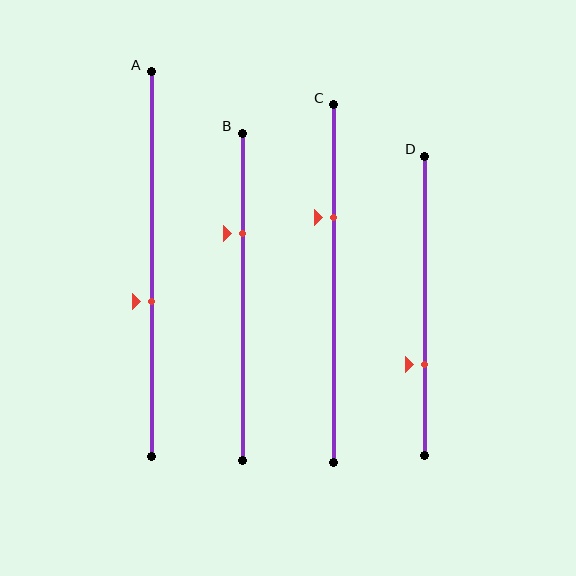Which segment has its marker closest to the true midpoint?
Segment A has its marker closest to the true midpoint.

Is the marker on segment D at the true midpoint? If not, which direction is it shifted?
No, the marker on segment D is shifted downward by about 19% of the segment length.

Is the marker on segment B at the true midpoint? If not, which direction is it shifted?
No, the marker on segment B is shifted upward by about 19% of the segment length.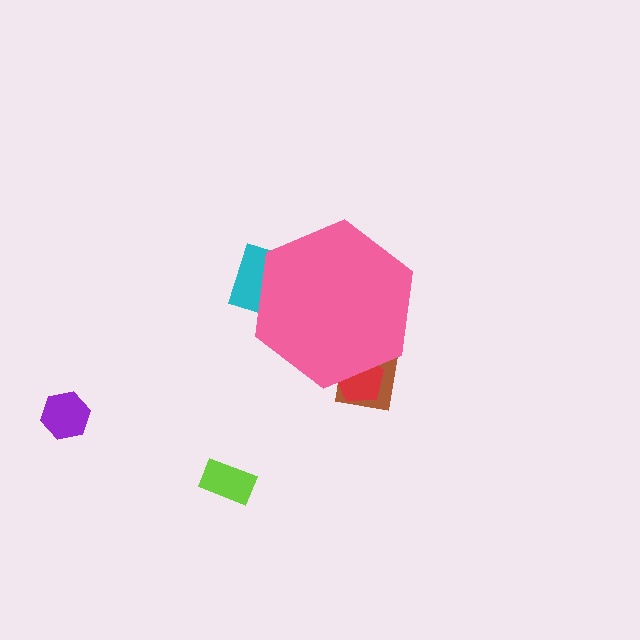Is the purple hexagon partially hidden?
No, the purple hexagon is fully visible.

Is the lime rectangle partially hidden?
No, the lime rectangle is fully visible.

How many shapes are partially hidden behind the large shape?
3 shapes are partially hidden.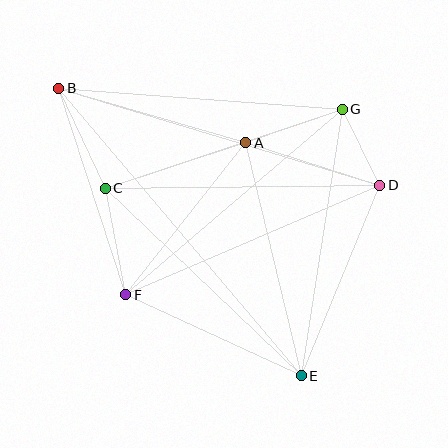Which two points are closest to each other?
Points D and G are closest to each other.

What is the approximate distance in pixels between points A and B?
The distance between A and B is approximately 195 pixels.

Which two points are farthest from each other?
Points B and E are farthest from each other.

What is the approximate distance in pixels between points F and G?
The distance between F and G is approximately 285 pixels.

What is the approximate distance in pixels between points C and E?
The distance between C and E is approximately 271 pixels.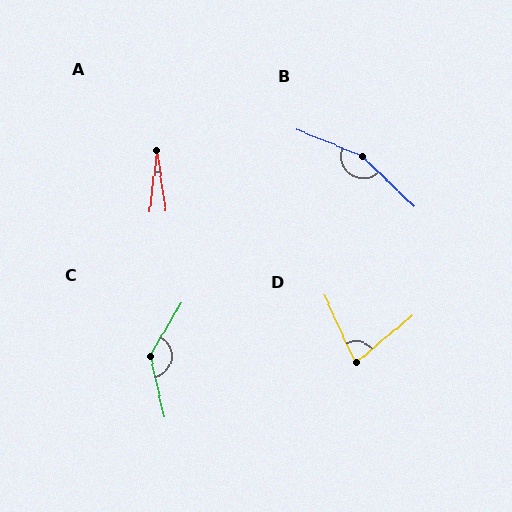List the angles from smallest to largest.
A (15°), D (75°), C (136°), B (158°).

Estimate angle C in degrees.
Approximately 136 degrees.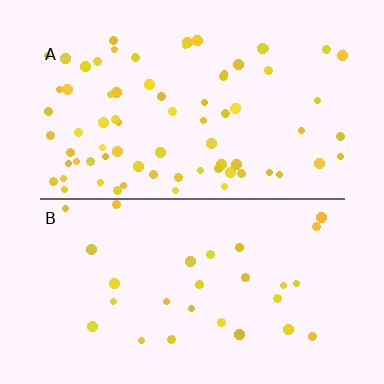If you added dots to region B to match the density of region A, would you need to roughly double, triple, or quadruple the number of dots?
Approximately triple.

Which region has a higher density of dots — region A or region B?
A (the top).